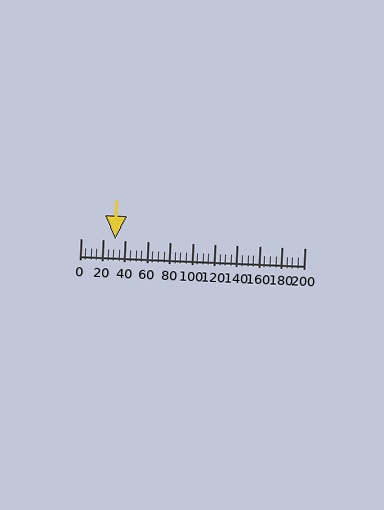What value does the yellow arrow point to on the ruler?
The yellow arrow points to approximately 30.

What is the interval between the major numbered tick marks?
The major tick marks are spaced 20 units apart.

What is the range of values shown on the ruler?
The ruler shows values from 0 to 200.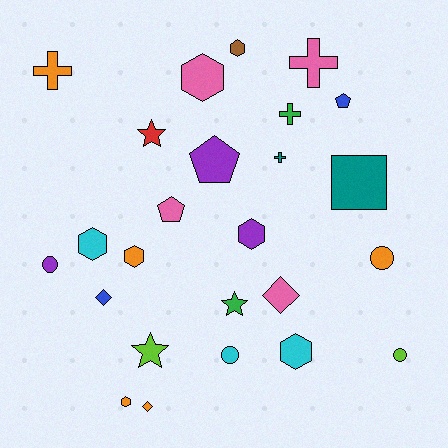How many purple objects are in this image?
There are 3 purple objects.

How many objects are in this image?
There are 25 objects.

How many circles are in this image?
There are 4 circles.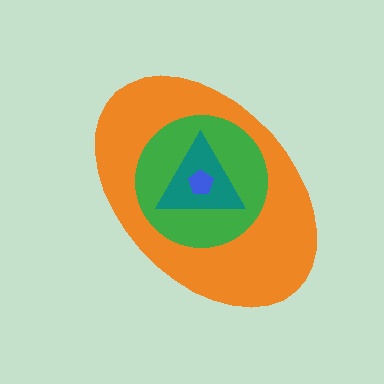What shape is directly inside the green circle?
The teal triangle.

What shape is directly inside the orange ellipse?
The green circle.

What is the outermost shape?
The orange ellipse.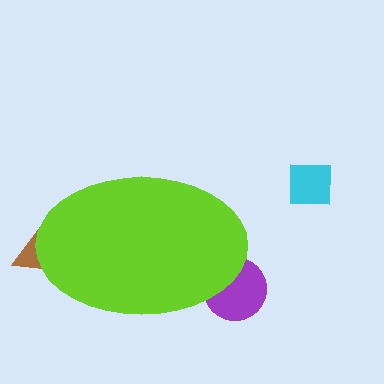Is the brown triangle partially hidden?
Yes, the brown triangle is partially hidden behind the lime ellipse.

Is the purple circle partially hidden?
Yes, the purple circle is partially hidden behind the lime ellipse.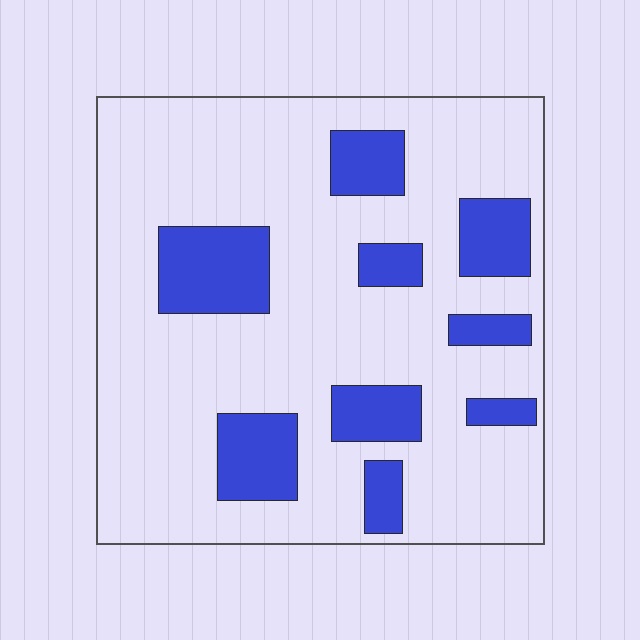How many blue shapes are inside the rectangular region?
9.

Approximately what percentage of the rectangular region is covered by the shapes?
Approximately 20%.